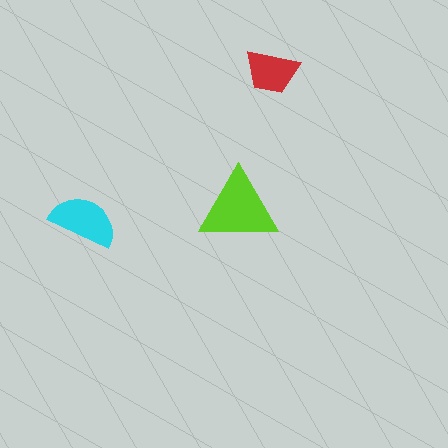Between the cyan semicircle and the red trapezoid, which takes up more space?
The cyan semicircle.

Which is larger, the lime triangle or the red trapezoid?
The lime triangle.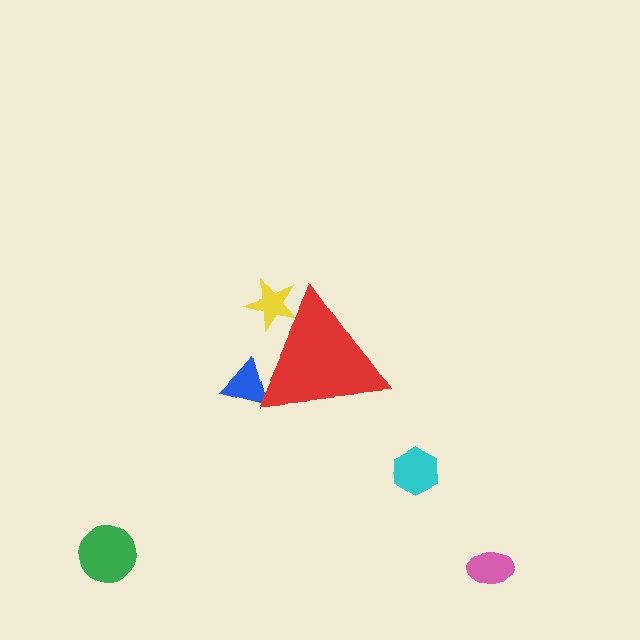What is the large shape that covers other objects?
A red triangle.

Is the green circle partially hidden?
No, the green circle is fully visible.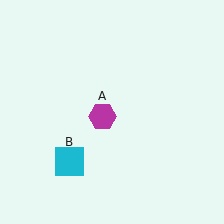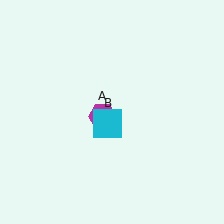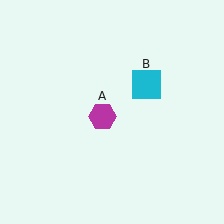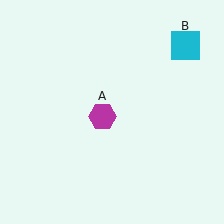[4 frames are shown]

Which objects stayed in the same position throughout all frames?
Magenta hexagon (object A) remained stationary.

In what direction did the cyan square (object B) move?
The cyan square (object B) moved up and to the right.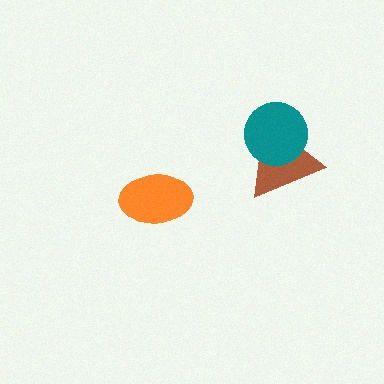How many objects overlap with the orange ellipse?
0 objects overlap with the orange ellipse.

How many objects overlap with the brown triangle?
1 object overlaps with the brown triangle.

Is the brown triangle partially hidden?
Yes, it is partially covered by another shape.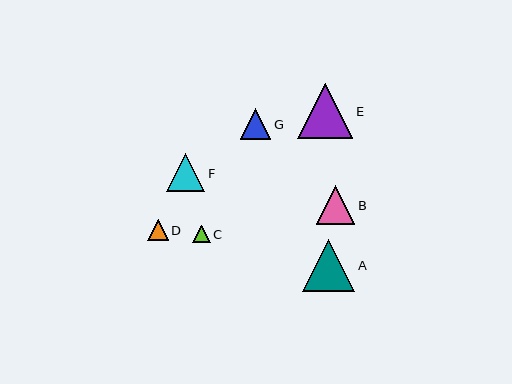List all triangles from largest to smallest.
From largest to smallest: E, A, B, F, G, D, C.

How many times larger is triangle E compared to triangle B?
Triangle E is approximately 1.4 times the size of triangle B.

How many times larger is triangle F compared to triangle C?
Triangle F is approximately 2.2 times the size of triangle C.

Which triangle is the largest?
Triangle E is the largest with a size of approximately 55 pixels.